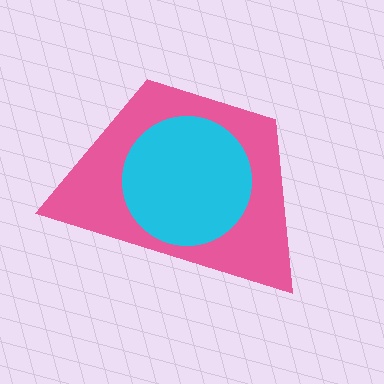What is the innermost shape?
The cyan circle.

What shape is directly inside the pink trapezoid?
The cyan circle.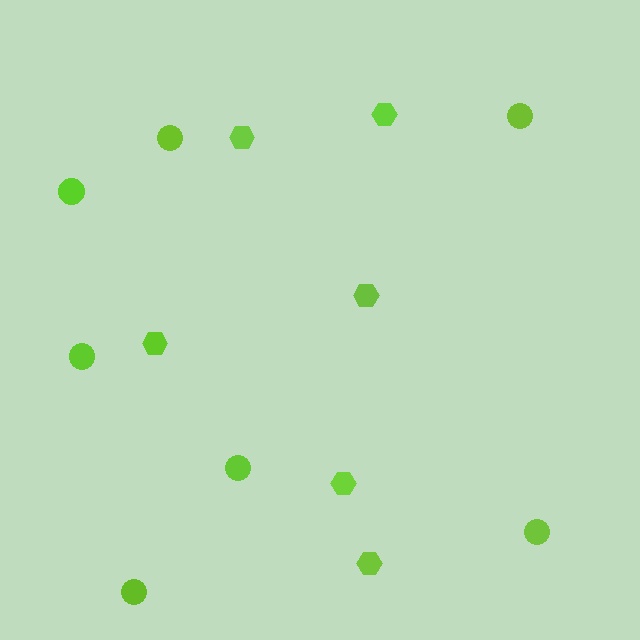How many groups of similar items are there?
There are 2 groups: one group of circles (7) and one group of hexagons (6).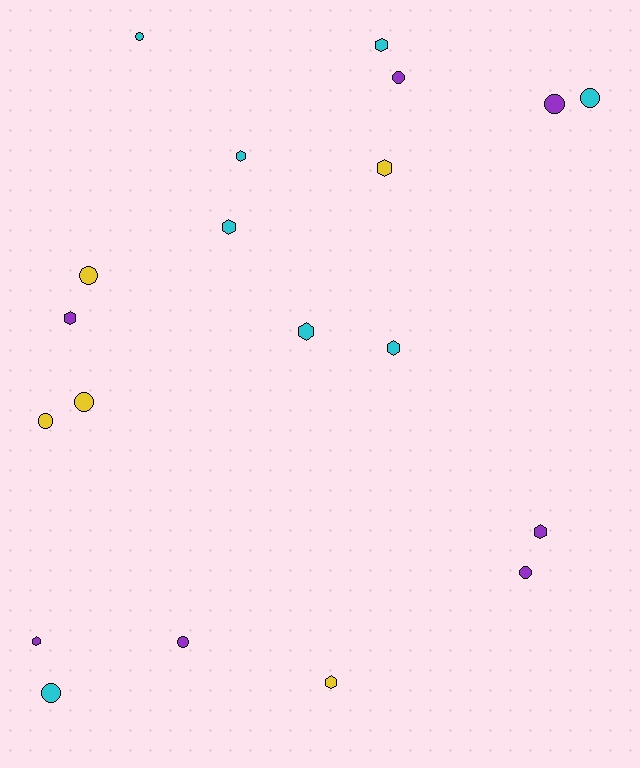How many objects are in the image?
There are 20 objects.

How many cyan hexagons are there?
There are 5 cyan hexagons.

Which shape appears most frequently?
Hexagon, with 10 objects.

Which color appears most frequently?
Cyan, with 8 objects.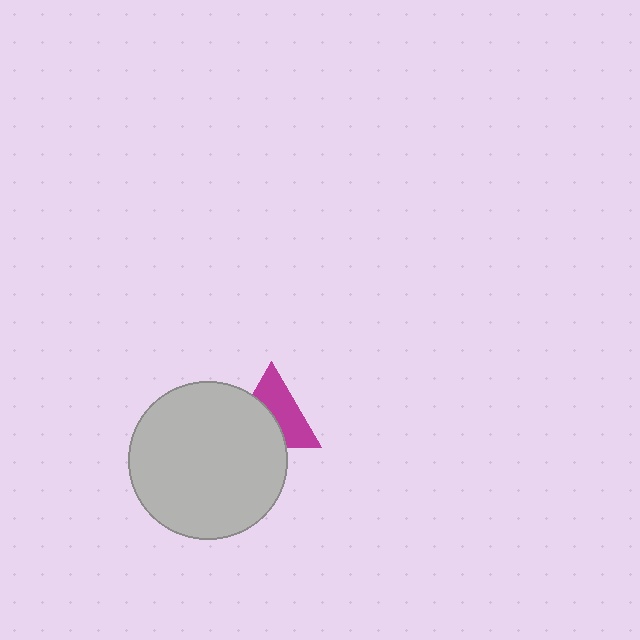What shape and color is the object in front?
The object in front is a light gray circle.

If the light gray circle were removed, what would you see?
You would see the complete magenta triangle.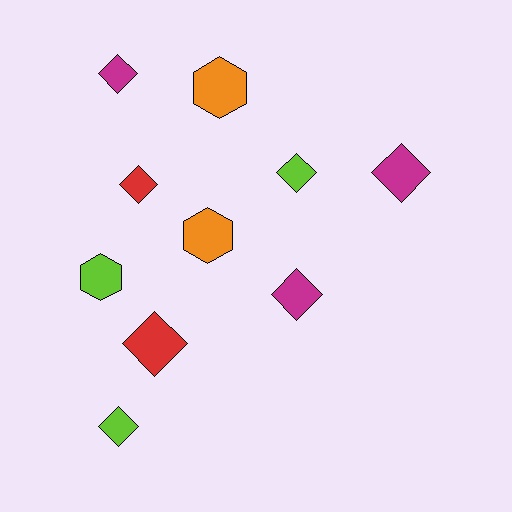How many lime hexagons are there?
There is 1 lime hexagon.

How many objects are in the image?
There are 10 objects.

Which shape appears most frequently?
Diamond, with 7 objects.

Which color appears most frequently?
Lime, with 3 objects.